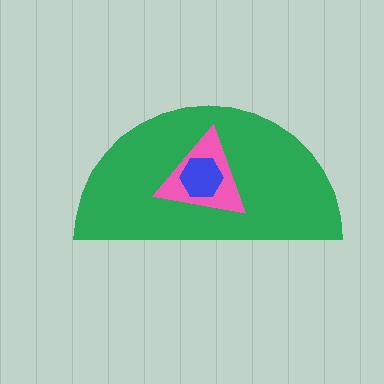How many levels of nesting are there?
3.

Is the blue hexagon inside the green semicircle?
Yes.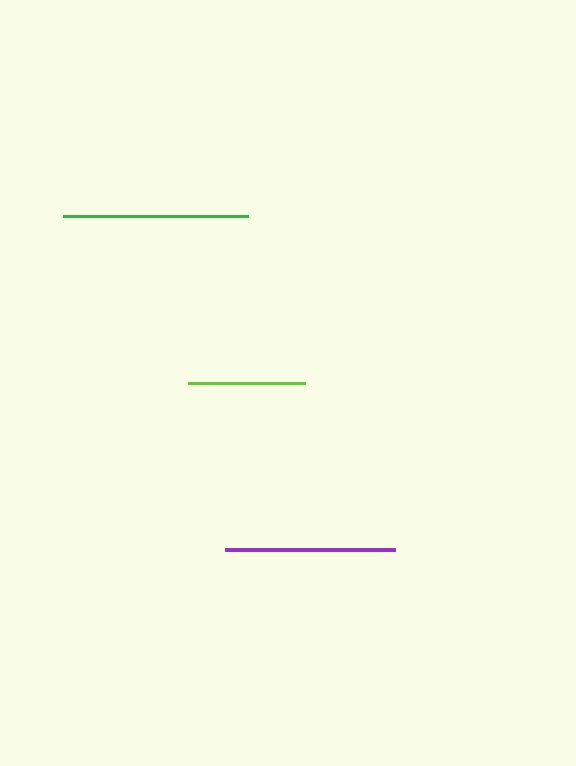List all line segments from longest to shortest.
From longest to shortest: green, purple, lime.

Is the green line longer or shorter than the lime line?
The green line is longer than the lime line.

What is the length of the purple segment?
The purple segment is approximately 170 pixels long.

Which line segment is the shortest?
The lime line is the shortest at approximately 117 pixels.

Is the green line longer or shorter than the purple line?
The green line is longer than the purple line.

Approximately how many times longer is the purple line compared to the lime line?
The purple line is approximately 1.4 times the length of the lime line.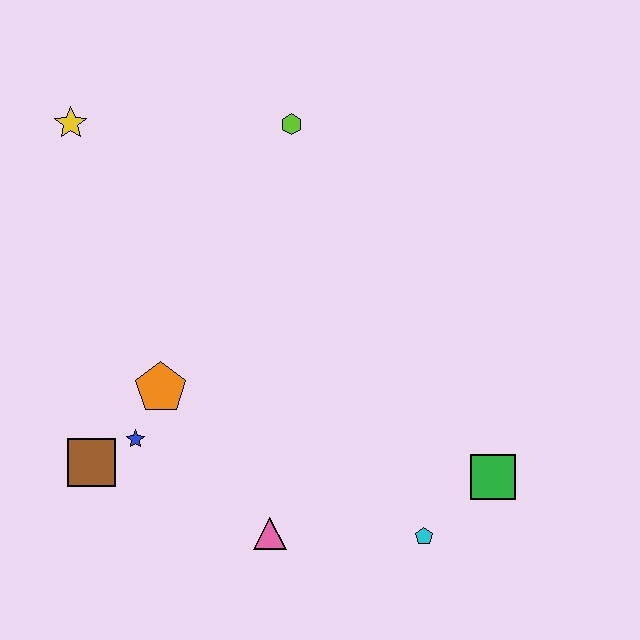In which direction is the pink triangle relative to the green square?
The pink triangle is to the left of the green square.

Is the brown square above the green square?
Yes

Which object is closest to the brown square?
The blue star is closest to the brown square.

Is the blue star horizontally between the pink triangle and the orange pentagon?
No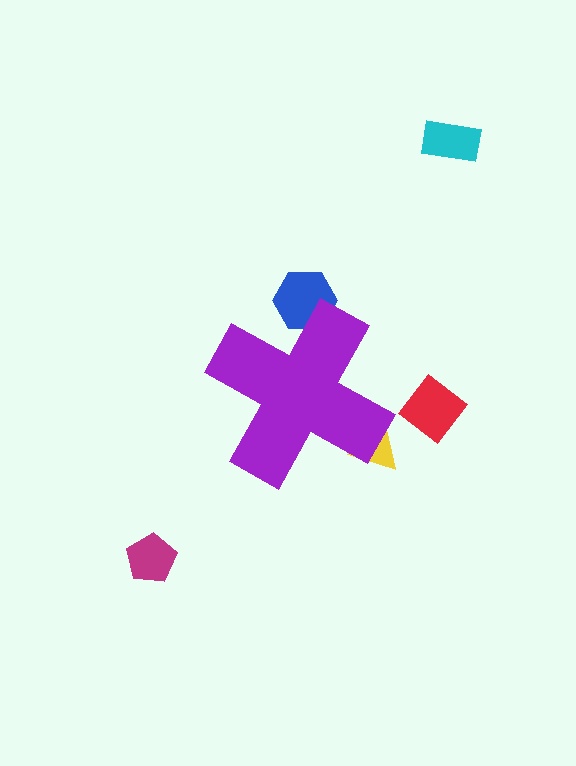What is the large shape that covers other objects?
A purple cross.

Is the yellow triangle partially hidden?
Yes, the yellow triangle is partially hidden behind the purple cross.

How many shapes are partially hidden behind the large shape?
2 shapes are partially hidden.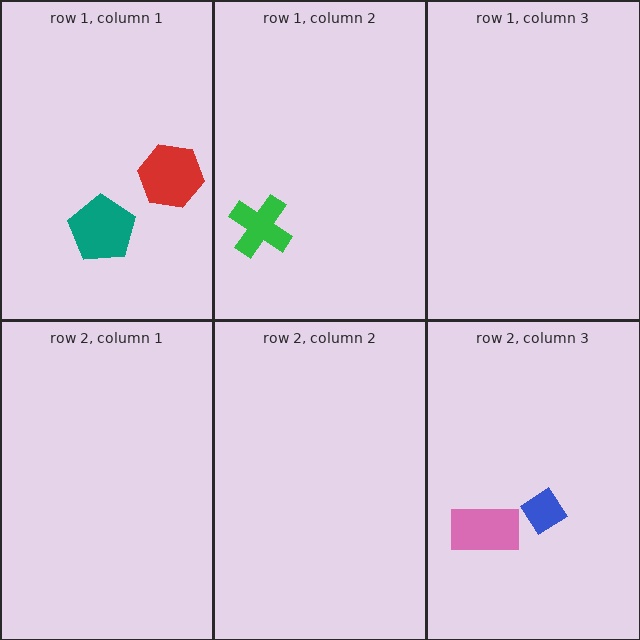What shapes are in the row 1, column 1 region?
The teal pentagon, the red hexagon.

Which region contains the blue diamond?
The row 2, column 3 region.